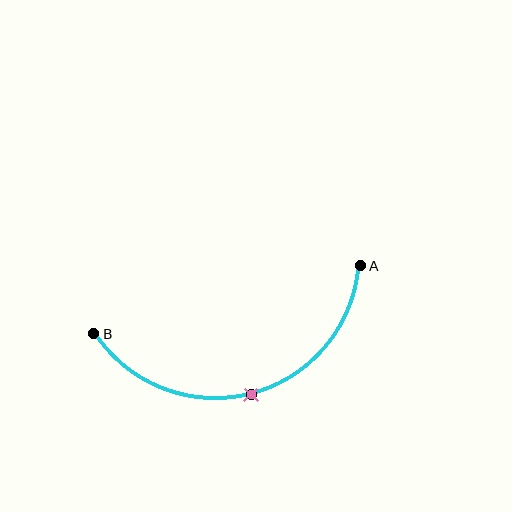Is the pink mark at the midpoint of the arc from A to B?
Yes. The pink mark lies on the arc at equal arc-length from both A and B — it is the arc midpoint.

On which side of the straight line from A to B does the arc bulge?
The arc bulges below the straight line connecting A and B.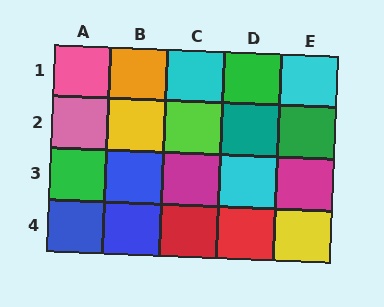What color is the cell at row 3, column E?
Magenta.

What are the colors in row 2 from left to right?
Pink, yellow, lime, teal, green.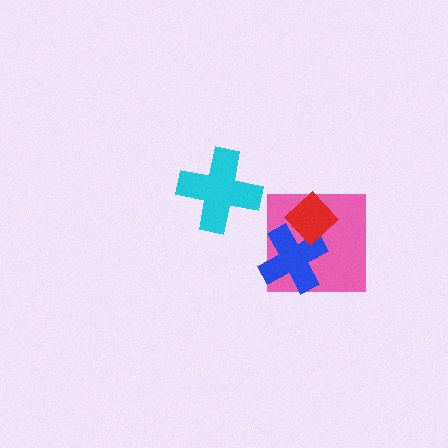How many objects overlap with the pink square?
2 objects overlap with the pink square.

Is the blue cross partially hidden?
Yes, it is partially covered by another shape.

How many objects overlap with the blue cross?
2 objects overlap with the blue cross.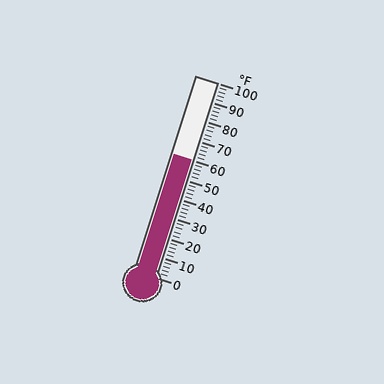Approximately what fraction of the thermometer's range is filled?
The thermometer is filled to approximately 60% of its range.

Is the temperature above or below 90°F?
The temperature is below 90°F.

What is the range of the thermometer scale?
The thermometer scale ranges from 0°F to 100°F.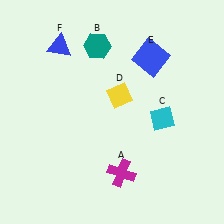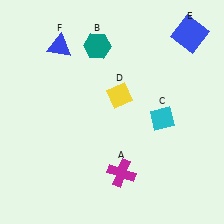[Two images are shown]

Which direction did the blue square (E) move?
The blue square (E) moved right.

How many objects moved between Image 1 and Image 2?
1 object moved between the two images.